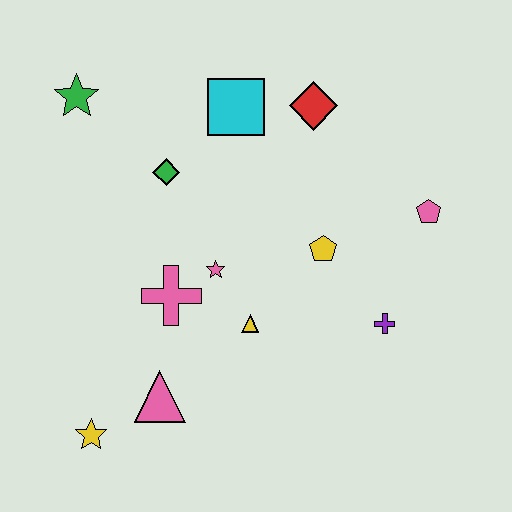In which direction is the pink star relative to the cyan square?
The pink star is below the cyan square.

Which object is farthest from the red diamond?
The yellow star is farthest from the red diamond.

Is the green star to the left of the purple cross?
Yes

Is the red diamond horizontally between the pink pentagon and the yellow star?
Yes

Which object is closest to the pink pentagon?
The yellow pentagon is closest to the pink pentagon.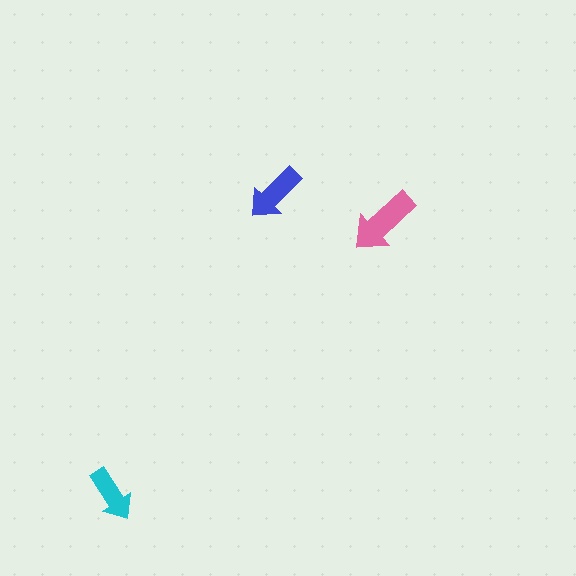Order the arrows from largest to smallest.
the pink one, the blue one, the cyan one.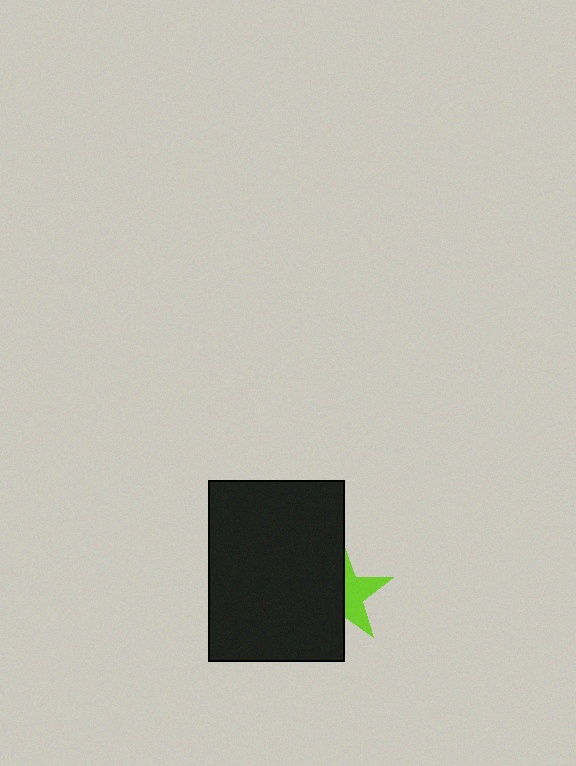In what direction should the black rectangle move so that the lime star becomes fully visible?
The black rectangle should move left. That is the shortest direction to clear the overlap and leave the lime star fully visible.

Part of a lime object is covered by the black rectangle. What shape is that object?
It is a star.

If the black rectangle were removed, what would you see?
You would see the complete lime star.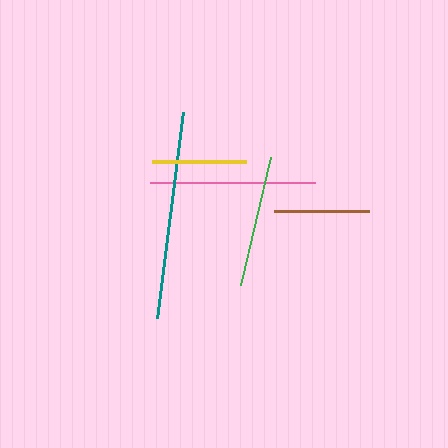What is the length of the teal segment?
The teal segment is approximately 208 pixels long.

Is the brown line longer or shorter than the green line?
The green line is longer than the brown line.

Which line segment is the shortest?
The yellow line is the shortest at approximately 94 pixels.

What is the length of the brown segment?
The brown segment is approximately 95 pixels long.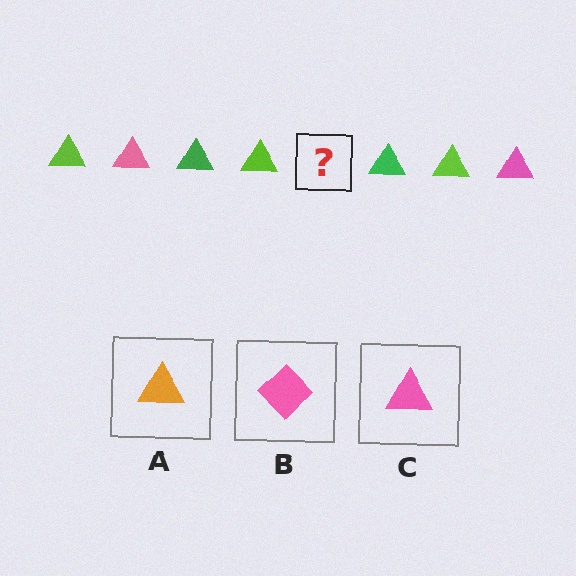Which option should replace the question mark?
Option C.